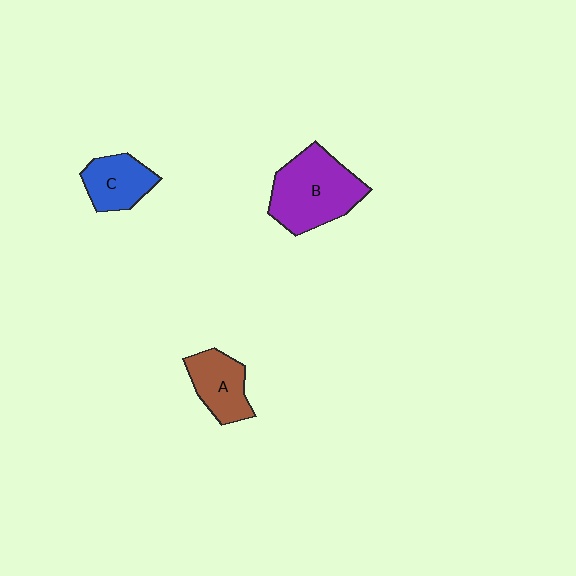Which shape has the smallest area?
Shape C (blue).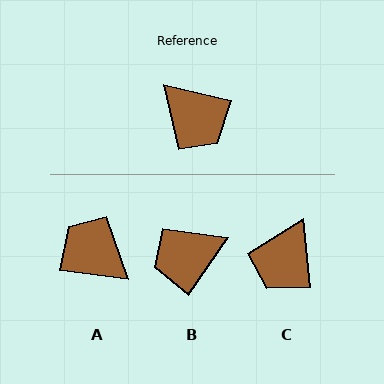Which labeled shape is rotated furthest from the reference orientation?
A, about 174 degrees away.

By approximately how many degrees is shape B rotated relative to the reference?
Approximately 111 degrees clockwise.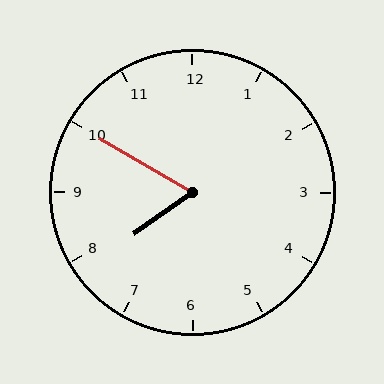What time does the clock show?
7:50.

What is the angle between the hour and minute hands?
Approximately 65 degrees.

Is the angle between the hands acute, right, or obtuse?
It is acute.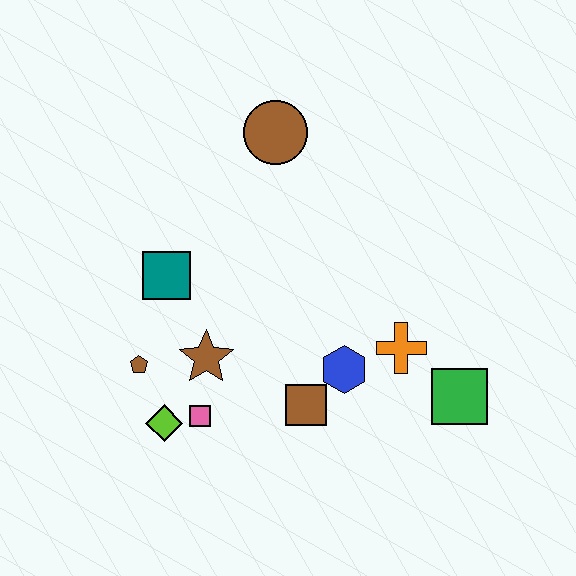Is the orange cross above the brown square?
Yes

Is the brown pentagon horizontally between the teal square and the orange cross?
No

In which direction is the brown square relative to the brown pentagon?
The brown square is to the right of the brown pentagon.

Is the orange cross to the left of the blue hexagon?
No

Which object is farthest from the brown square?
The brown circle is farthest from the brown square.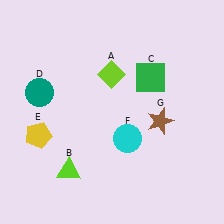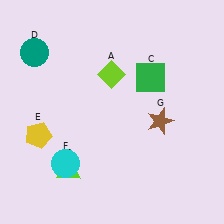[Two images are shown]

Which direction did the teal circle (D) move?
The teal circle (D) moved up.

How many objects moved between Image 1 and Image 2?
2 objects moved between the two images.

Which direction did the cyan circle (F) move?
The cyan circle (F) moved left.